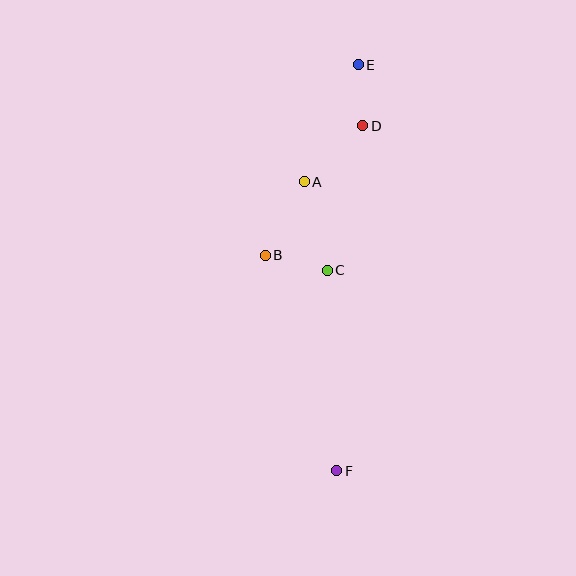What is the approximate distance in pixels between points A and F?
The distance between A and F is approximately 291 pixels.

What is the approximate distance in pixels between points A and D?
The distance between A and D is approximately 81 pixels.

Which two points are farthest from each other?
Points E and F are farthest from each other.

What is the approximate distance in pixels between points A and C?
The distance between A and C is approximately 91 pixels.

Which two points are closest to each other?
Points D and E are closest to each other.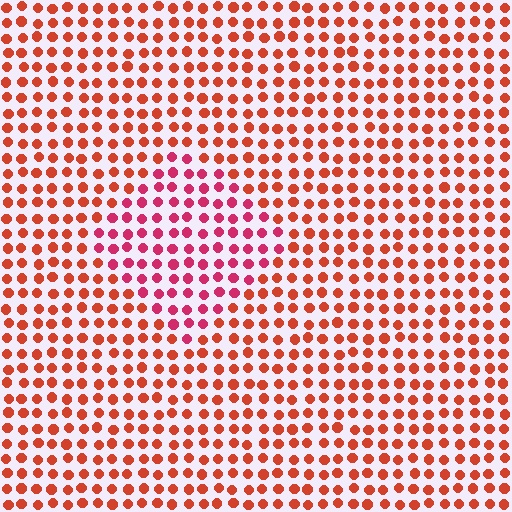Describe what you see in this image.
The image is filled with small red elements in a uniform arrangement. A diamond-shaped region is visible where the elements are tinted to a slightly different hue, forming a subtle color boundary.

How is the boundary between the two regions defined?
The boundary is defined purely by a slight shift in hue (about 31 degrees). Spacing, size, and orientation are identical on both sides.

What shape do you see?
I see a diamond.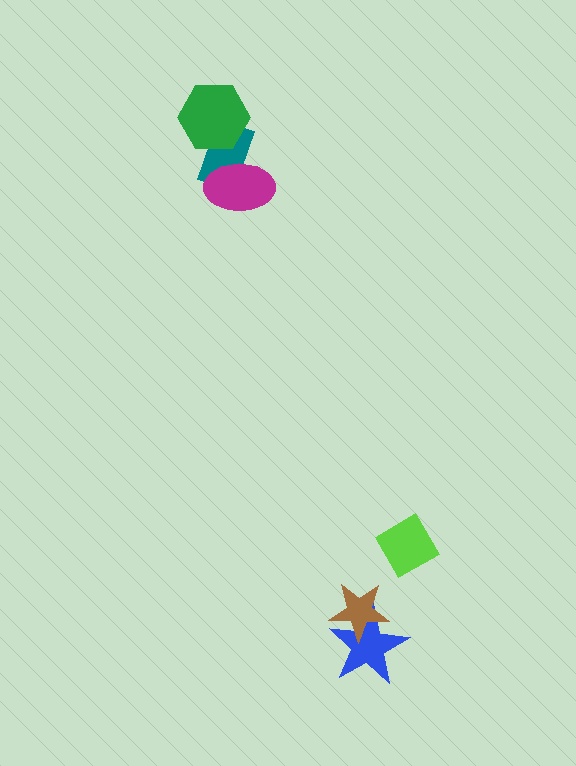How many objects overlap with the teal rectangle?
2 objects overlap with the teal rectangle.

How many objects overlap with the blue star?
1 object overlaps with the blue star.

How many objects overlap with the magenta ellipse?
1 object overlaps with the magenta ellipse.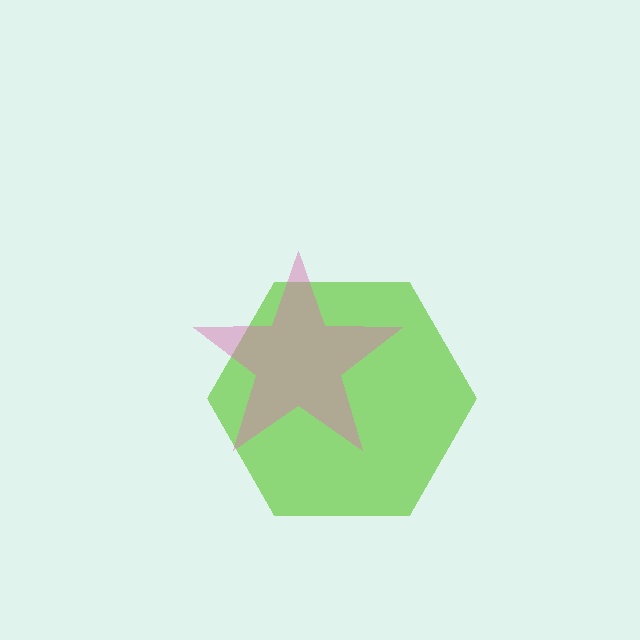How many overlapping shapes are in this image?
There are 2 overlapping shapes in the image.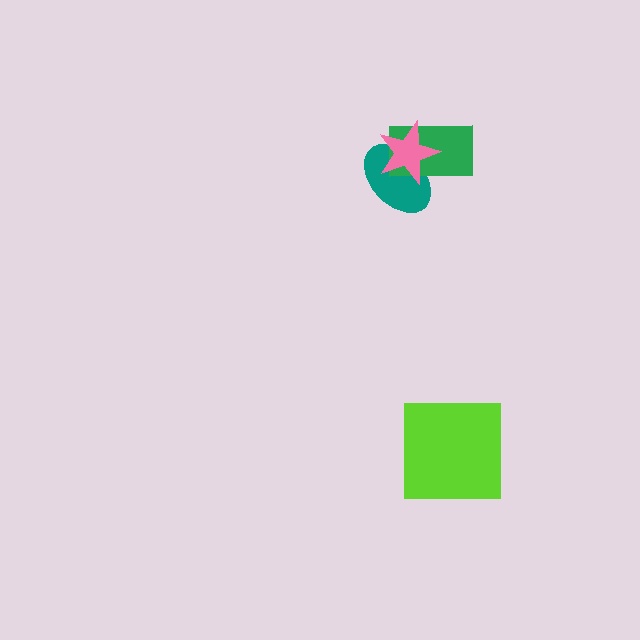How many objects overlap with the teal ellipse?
2 objects overlap with the teal ellipse.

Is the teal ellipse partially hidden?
Yes, it is partially covered by another shape.